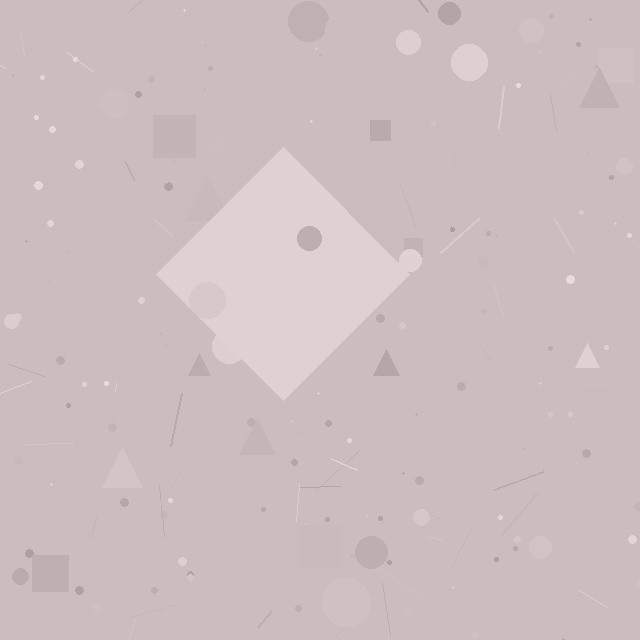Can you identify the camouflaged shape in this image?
The camouflaged shape is a diamond.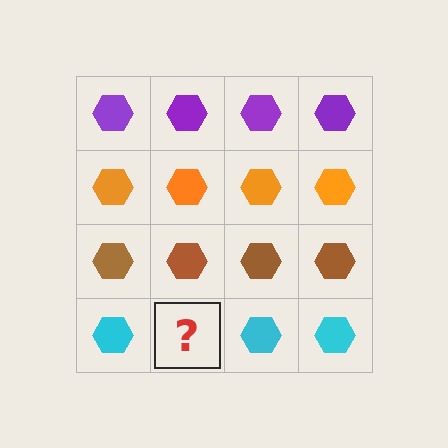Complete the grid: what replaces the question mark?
The question mark should be replaced with a cyan hexagon.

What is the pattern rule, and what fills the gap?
The rule is that each row has a consistent color. The gap should be filled with a cyan hexagon.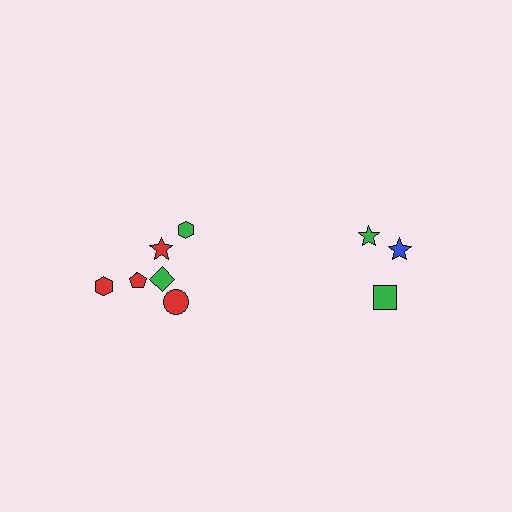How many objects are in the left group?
There are 7 objects.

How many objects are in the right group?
There are 3 objects.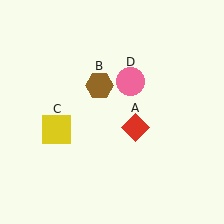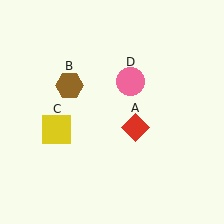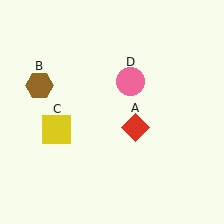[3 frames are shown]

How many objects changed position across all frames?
1 object changed position: brown hexagon (object B).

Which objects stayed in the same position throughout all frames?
Red diamond (object A) and yellow square (object C) and pink circle (object D) remained stationary.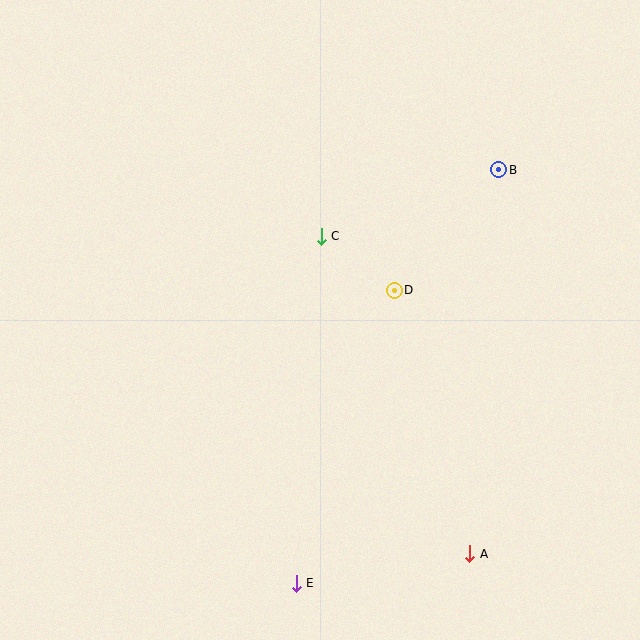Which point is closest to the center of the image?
Point D at (394, 290) is closest to the center.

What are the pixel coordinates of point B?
Point B is at (499, 170).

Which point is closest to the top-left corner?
Point C is closest to the top-left corner.